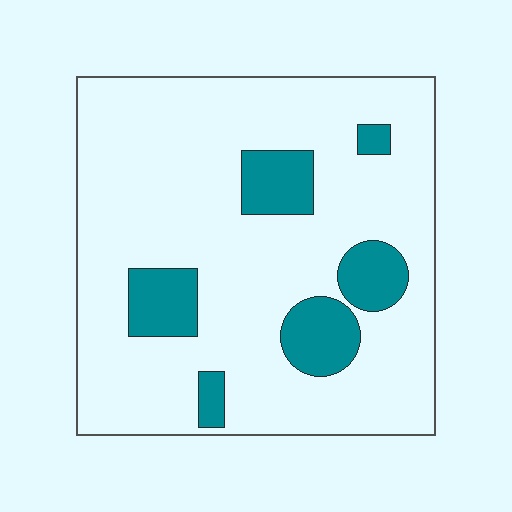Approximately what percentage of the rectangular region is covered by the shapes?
Approximately 15%.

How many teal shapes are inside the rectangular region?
6.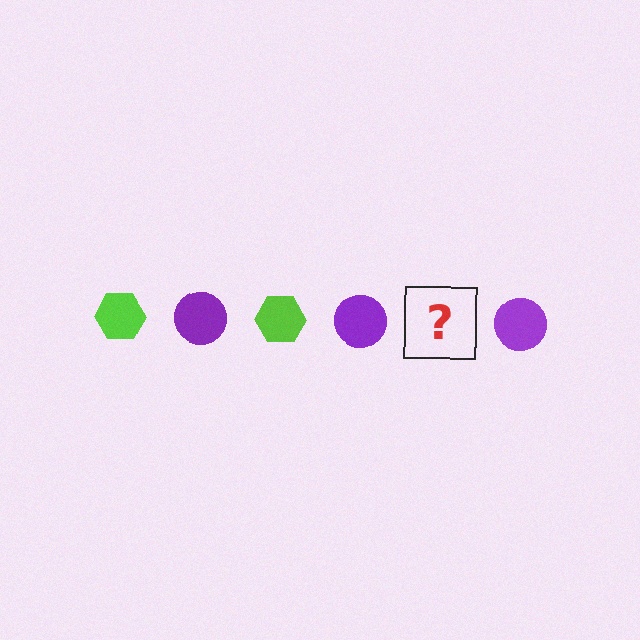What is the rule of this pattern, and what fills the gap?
The rule is that the pattern alternates between lime hexagon and purple circle. The gap should be filled with a lime hexagon.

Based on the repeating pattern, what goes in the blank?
The blank should be a lime hexagon.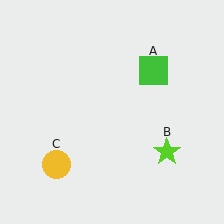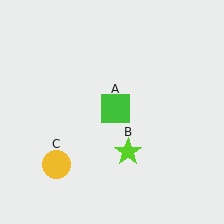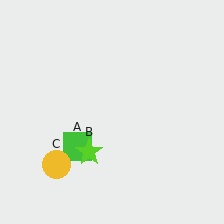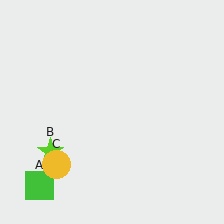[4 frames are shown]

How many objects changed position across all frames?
2 objects changed position: green square (object A), lime star (object B).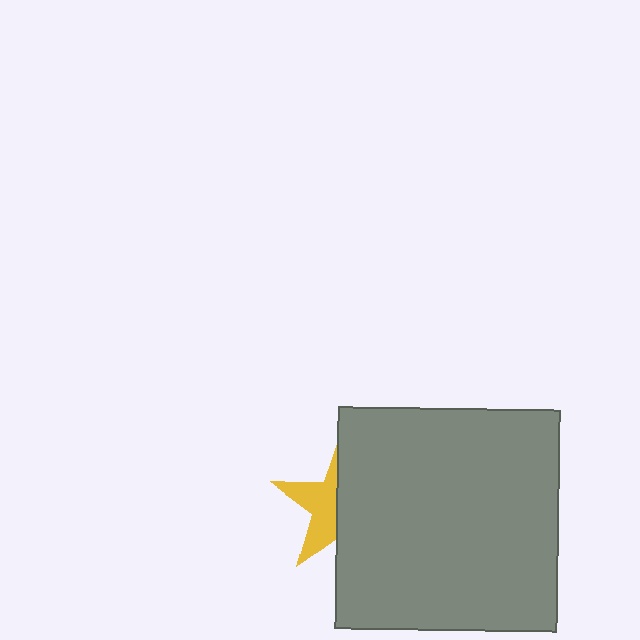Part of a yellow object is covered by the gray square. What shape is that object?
It is a star.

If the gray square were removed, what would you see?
You would see the complete yellow star.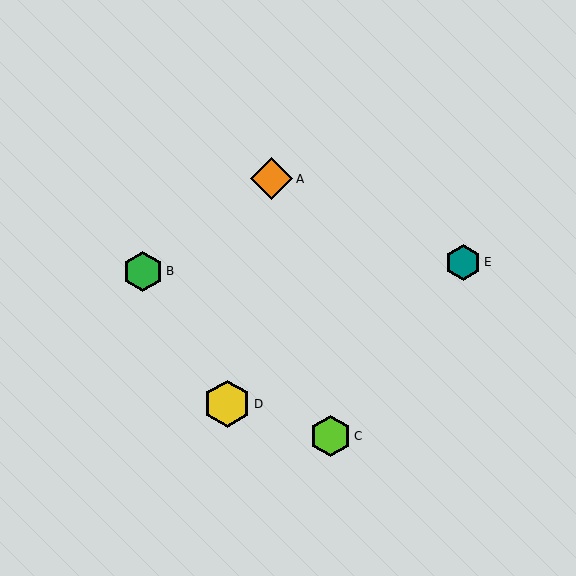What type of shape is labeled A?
Shape A is an orange diamond.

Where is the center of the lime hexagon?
The center of the lime hexagon is at (330, 436).